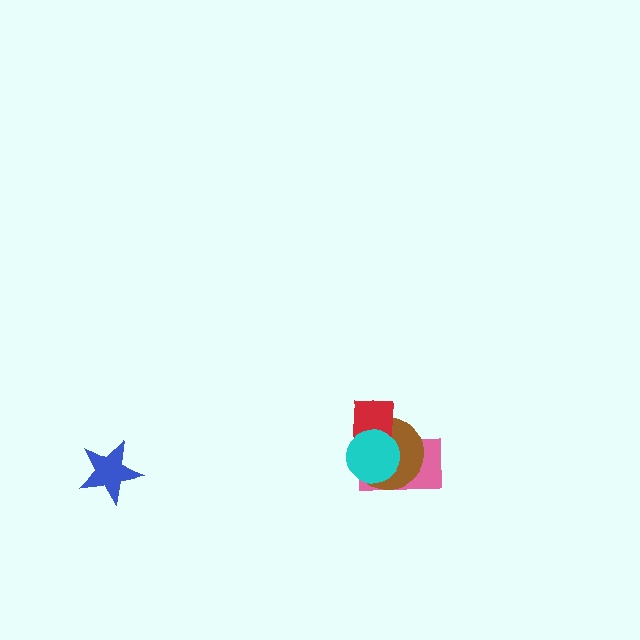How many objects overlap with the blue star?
0 objects overlap with the blue star.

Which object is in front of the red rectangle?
The cyan circle is in front of the red rectangle.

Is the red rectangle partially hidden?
Yes, it is partially covered by another shape.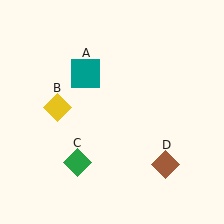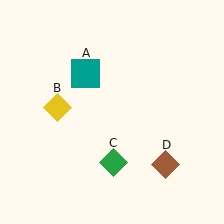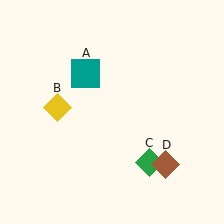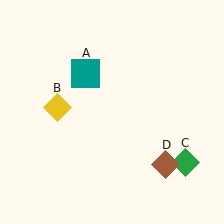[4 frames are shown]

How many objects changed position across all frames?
1 object changed position: green diamond (object C).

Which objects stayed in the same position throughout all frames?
Teal square (object A) and yellow diamond (object B) and brown diamond (object D) remained stationary.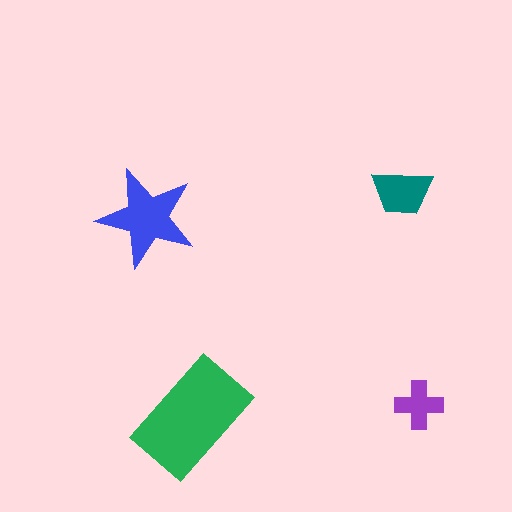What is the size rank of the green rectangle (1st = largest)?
1st.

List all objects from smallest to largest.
The purple cross, the teal trapezoid, the blue star, the green rectangle.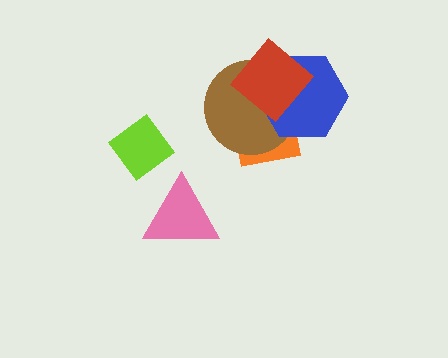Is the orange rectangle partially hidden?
Yes, it is partially covered by another shape.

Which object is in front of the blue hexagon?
The red diamond is in front of the blue hexagon.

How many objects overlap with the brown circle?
3 objects overlap with the brown circle.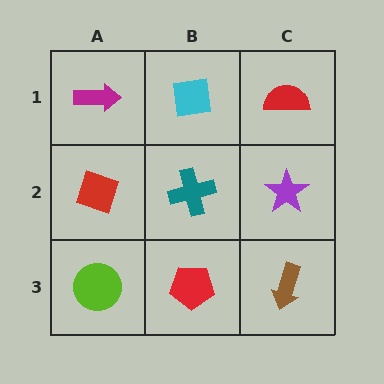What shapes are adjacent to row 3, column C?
A purple star (row 2, column C), a red pentagon (row 3, column B).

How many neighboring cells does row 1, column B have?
3.